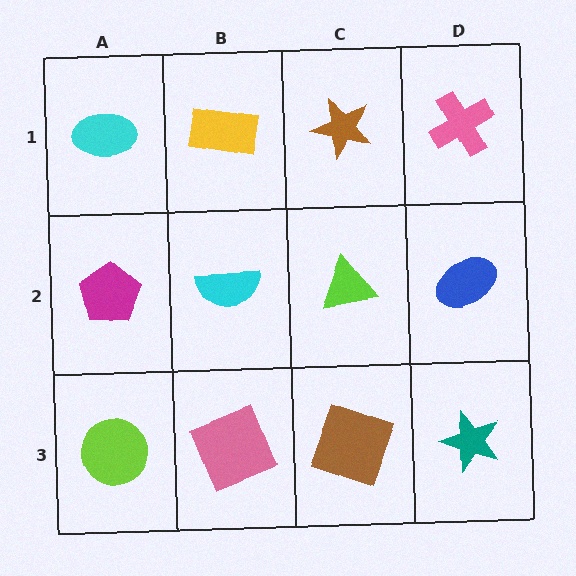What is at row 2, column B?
A cyan semicircle.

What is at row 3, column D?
A teal star.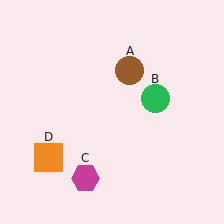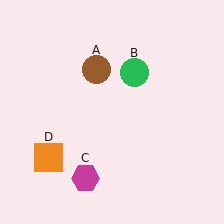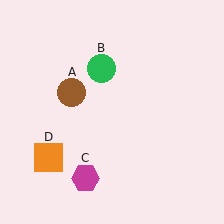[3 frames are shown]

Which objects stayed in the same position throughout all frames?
Magenta hexagon (object C) and orange square (object D) remained stationary.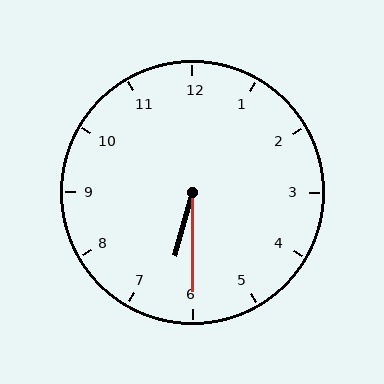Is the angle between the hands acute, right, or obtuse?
It is acute.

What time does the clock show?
6:30.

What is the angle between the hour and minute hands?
Approximately 15 degrees.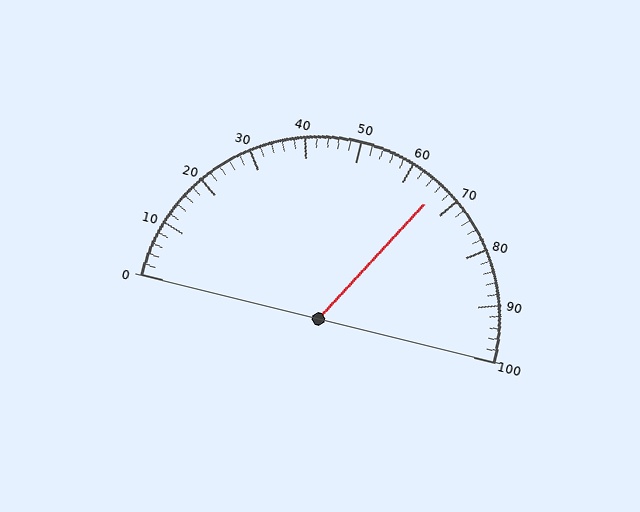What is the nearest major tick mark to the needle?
The nearest major tick mark is 70.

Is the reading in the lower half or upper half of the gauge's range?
The reading is in the upper half of the range (0 to 100).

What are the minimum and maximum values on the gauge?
The gauge ranges from 0 to 100.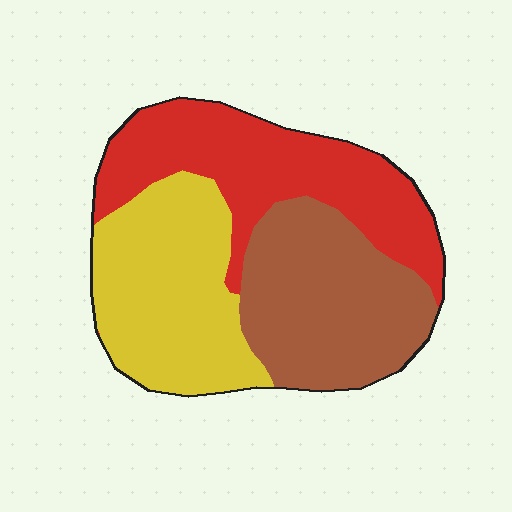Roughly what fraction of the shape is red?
Red covers 35% of the shape.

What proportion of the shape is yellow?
Yellow covers around 35% of the shape.